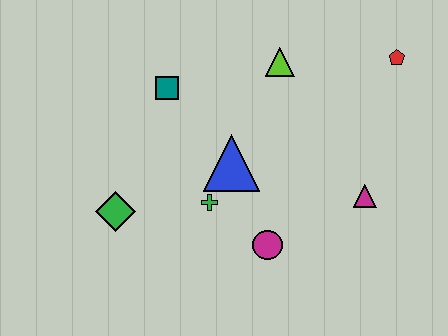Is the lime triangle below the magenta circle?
No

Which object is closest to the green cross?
The blue triangle is closest to the green cross.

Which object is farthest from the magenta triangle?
The green diamond is farthest from the magenta triangle.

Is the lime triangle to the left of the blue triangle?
No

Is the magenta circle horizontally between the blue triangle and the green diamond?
No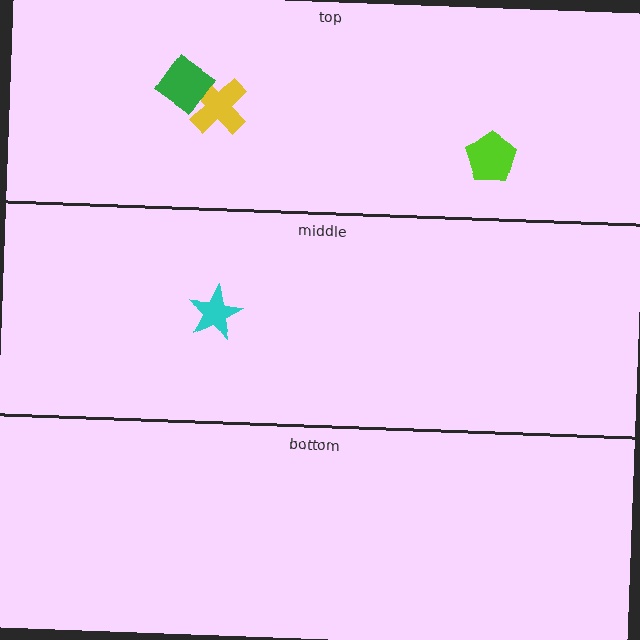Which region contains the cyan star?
The middle region.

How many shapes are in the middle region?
1.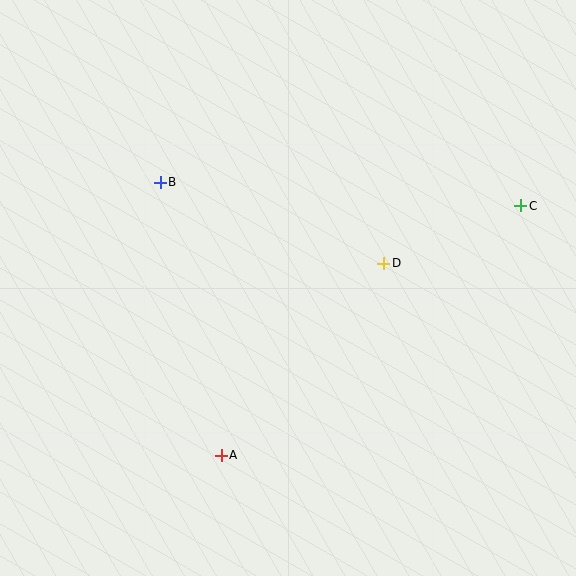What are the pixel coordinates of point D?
Point D is at (384, 263).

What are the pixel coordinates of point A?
Point A is at (221, 455).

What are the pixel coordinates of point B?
Point B is at (160, 182).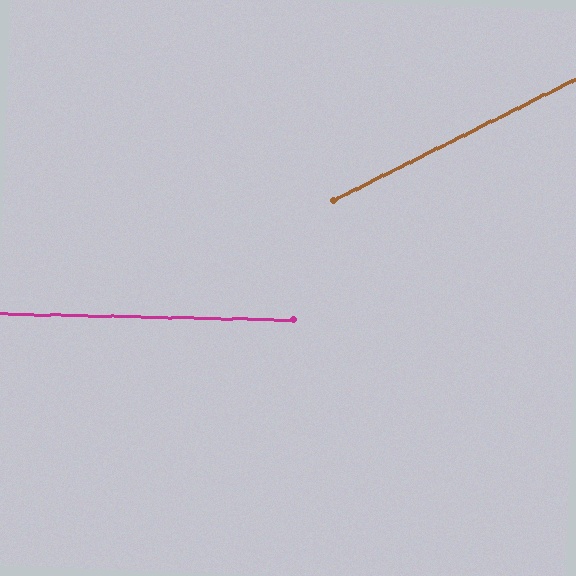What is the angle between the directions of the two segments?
Approximately 28 degrees.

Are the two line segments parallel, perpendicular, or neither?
Neither parallel nor perpendicular — they differ by about 28°.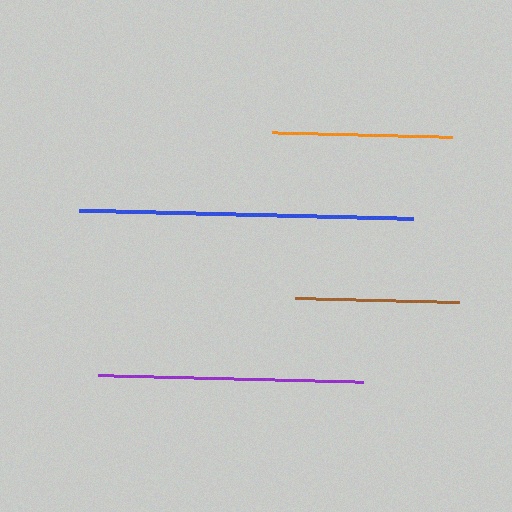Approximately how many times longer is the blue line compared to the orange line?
The blue line is approximately 1.9 times the length of the orange line.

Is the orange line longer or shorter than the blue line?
The blue line is longer than the orange line.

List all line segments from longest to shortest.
From longest to shortest: blue, purple, orange, brown.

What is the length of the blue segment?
The blue segment is approximately 335 pixels long.